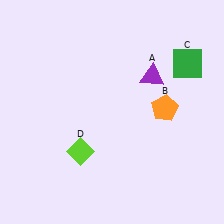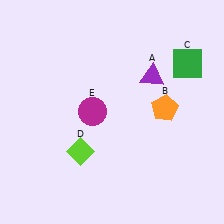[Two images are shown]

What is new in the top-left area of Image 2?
A magenta circle (E) was added in the top-left area of Image 2.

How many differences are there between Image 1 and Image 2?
There is 1 difference between the two images.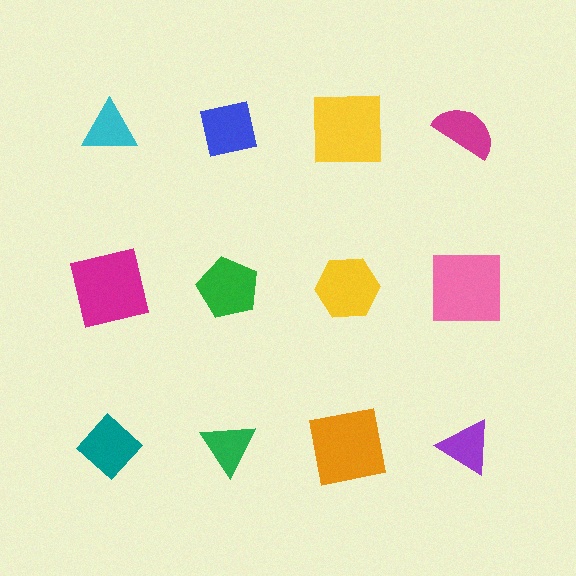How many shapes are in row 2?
4 shapes.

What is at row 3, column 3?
An orange square.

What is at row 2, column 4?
A pink square.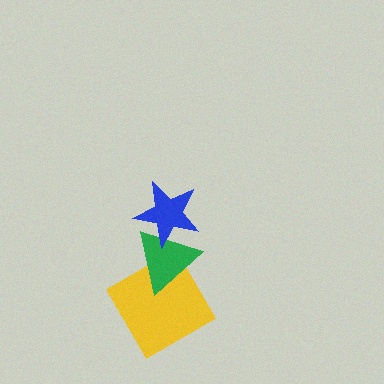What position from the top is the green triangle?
The green triangle is 2nd from the top.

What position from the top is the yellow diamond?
The yellow diamond is 3rd from the top.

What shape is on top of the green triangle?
The blue star is on top of the green triangle.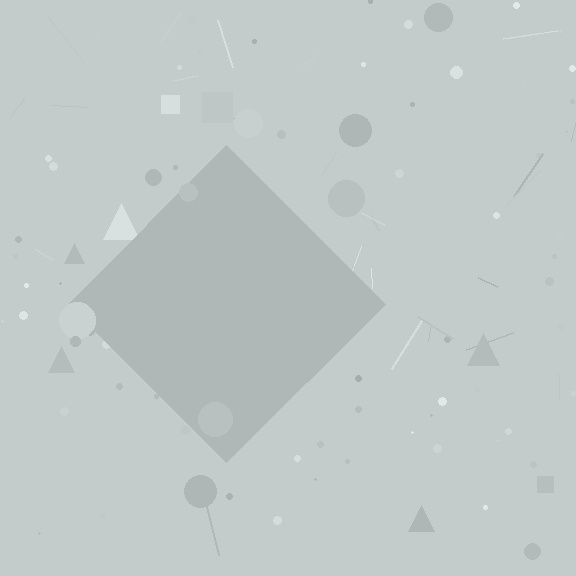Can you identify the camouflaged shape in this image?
The camouflaged shape is a diamond.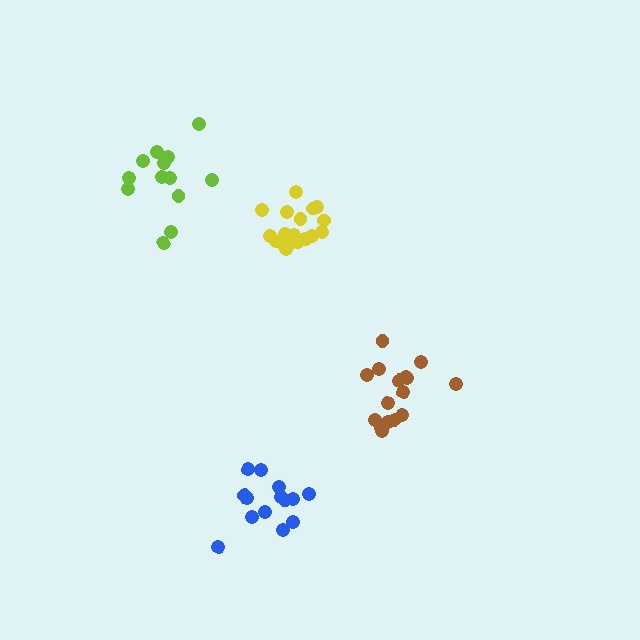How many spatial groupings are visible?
There are 4 spatial groupings.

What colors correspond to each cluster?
The clusters are colored: lime, brown, blue, yellow.